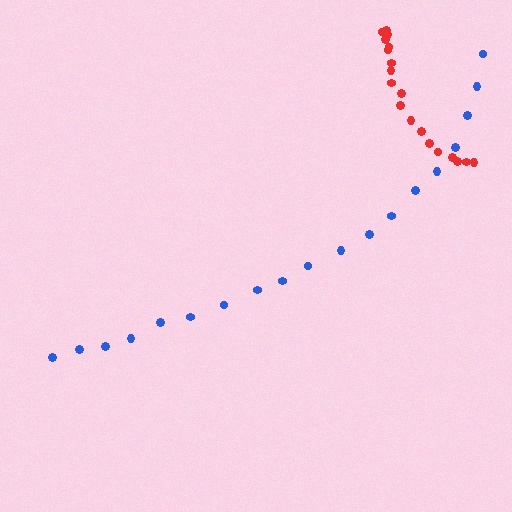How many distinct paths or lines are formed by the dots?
There are 2 distinct paths.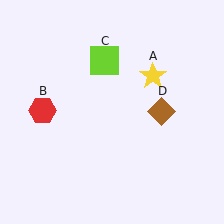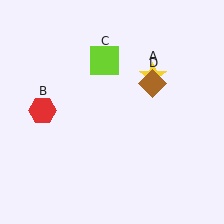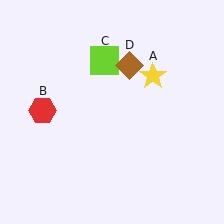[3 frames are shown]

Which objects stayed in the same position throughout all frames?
Yellow star (object A) and red hexagon (object B) and lime square (object C) remained stationary.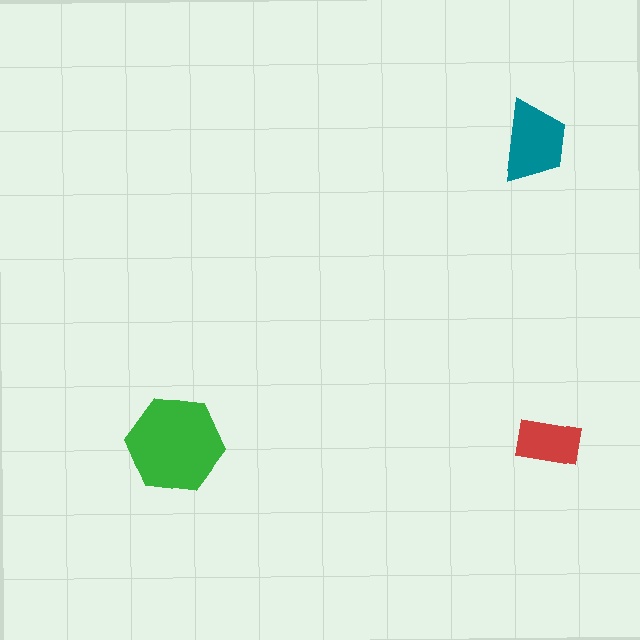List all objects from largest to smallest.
The green hexagon, the teal trapezoid, the red rectangle.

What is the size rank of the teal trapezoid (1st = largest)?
2nd.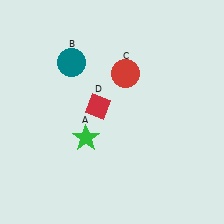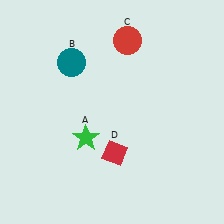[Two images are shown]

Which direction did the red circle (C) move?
The red circle (C) moved up.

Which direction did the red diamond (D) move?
The red diamond (D) moved down.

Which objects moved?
The objects that moved are: the red circle (C), the red diamond (D).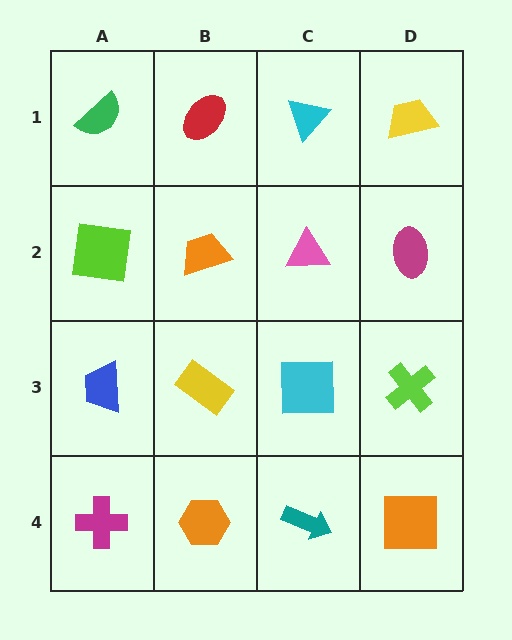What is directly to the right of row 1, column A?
A red ellipse.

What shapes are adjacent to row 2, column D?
A yellow trapezoid (row 1, column D), a lime cross (row 3, column D), a pink triangle (row 2, column C).